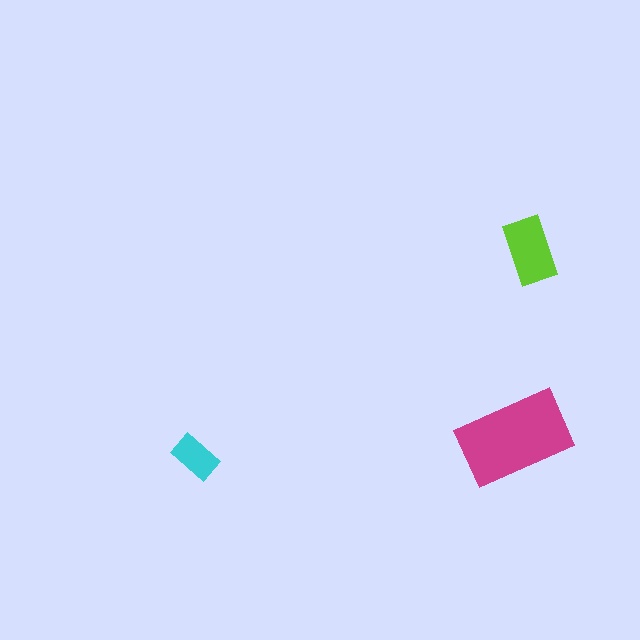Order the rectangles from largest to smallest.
the magenta one, the lime one, the cyan one.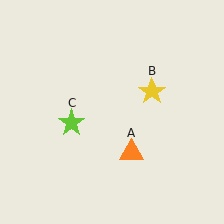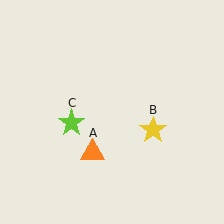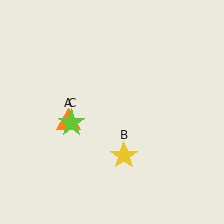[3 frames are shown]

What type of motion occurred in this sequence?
The orange triangle (object A), yellow star (object B) rotated clockwise around the center of the scene.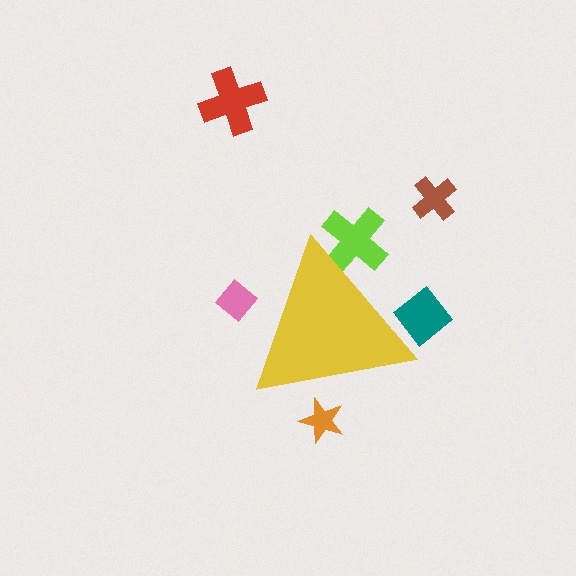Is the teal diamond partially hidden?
Yes, the teal diamond is partially hidden behind the yellow triangle.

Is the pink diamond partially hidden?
Yes, the pink diamond is partially hidden behind the yellow triangle.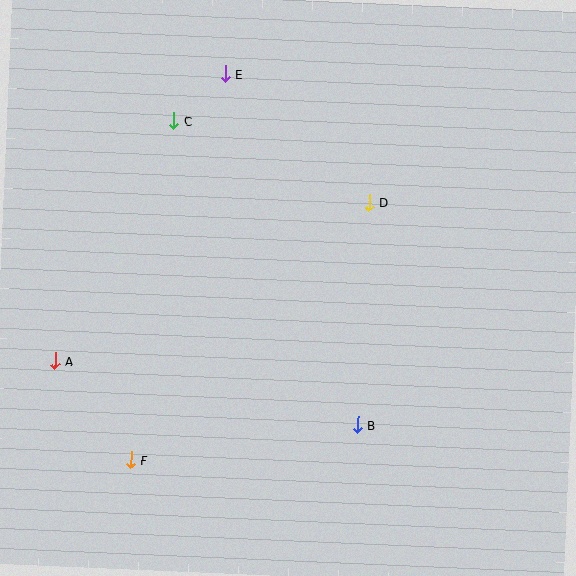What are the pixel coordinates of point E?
Point E is at (225, 74).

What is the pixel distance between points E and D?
The distance between E and D is 193 pixels.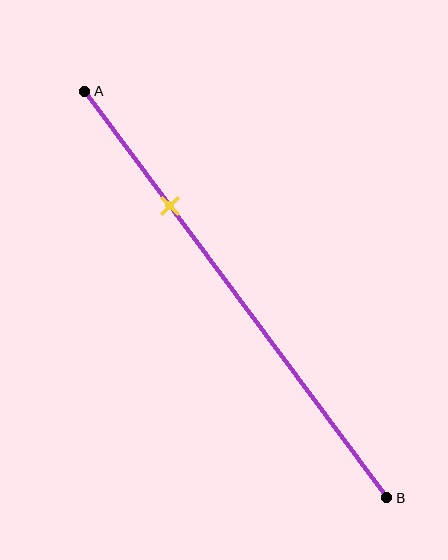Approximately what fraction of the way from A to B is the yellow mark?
The yellow mark is approximately 30% of the way from A to B.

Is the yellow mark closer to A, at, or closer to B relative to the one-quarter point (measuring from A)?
The yellow mark is closer to point B than the one-quarter point of segment AB.